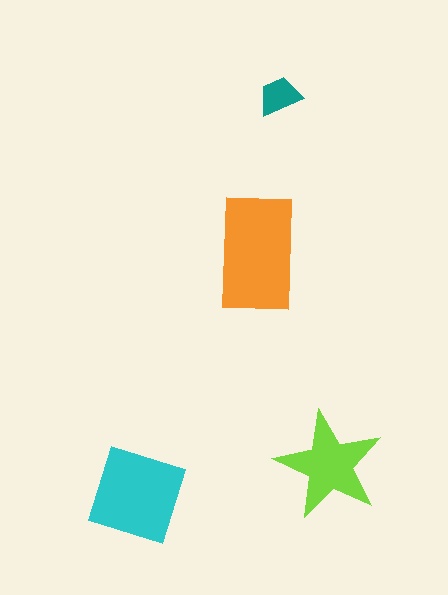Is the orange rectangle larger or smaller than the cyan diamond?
Larger.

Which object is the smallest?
The teal trapezoid.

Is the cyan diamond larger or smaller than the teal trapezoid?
Larger.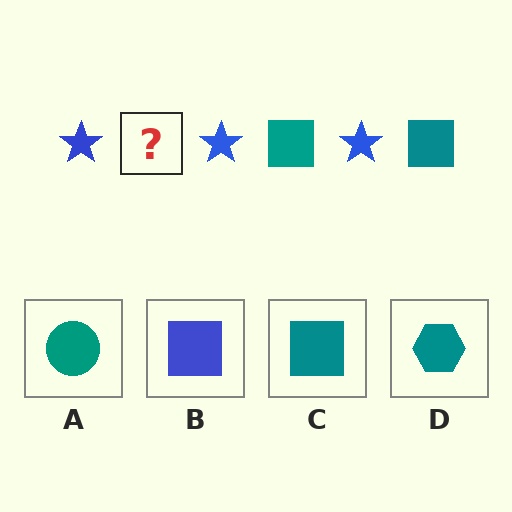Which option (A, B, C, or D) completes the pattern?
C.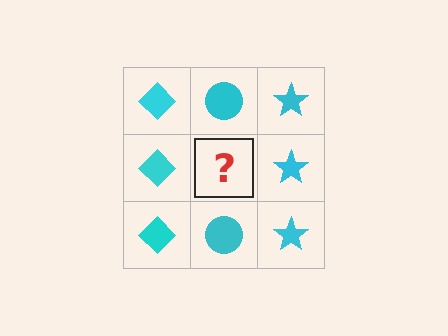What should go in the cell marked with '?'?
The missing cell should contain a cyan circle.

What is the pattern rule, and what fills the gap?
The rule is that each column has a consistent shape. The gap should be filled with a cyan circle.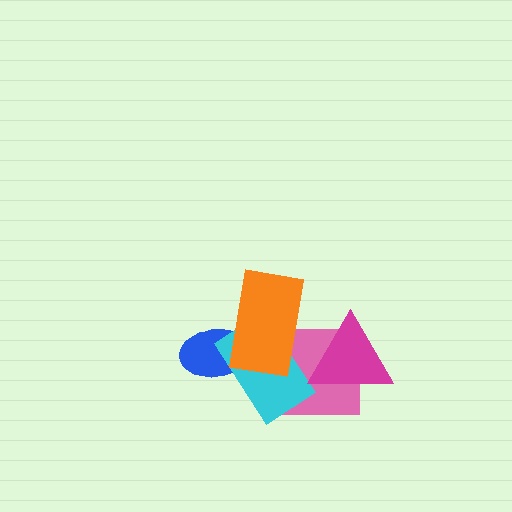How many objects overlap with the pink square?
3 objects overlap with the pink square.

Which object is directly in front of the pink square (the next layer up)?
The cyan rectangle is directly in front of the pink square.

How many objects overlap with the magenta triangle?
2 objects overlap with the magenta triangle.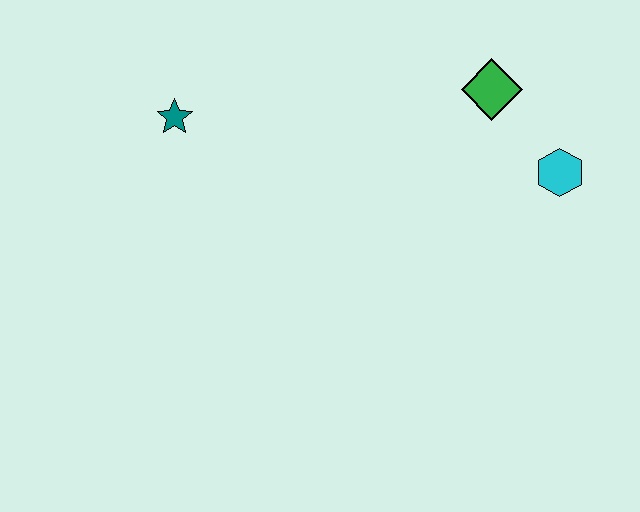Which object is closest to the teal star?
The green diamond is closest to the teal star.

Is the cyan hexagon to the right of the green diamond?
Yes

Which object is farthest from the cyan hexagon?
The teal star is farthest from the cyan hexagon.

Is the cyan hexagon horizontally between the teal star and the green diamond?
No